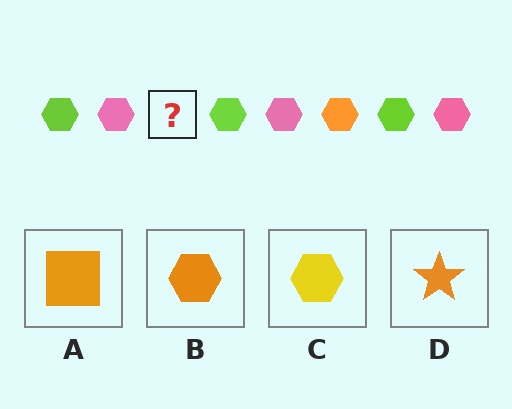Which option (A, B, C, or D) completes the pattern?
B.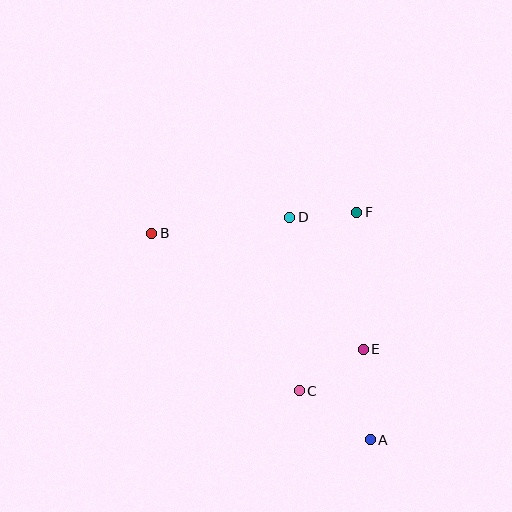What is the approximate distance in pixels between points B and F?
The distance between B and F is approximately 206 pixels.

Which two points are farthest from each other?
Points A and B are farthest from each other.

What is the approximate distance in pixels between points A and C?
The distance between A and C is approximately 87 pixels.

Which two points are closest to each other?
Points D and F are closest to each other.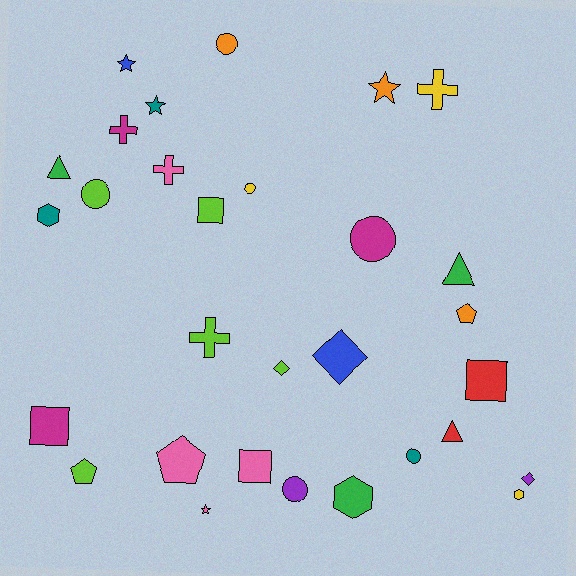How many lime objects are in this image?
There are 5 lime objects.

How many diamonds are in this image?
There are 3 diamonds.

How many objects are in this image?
There are 30 objects.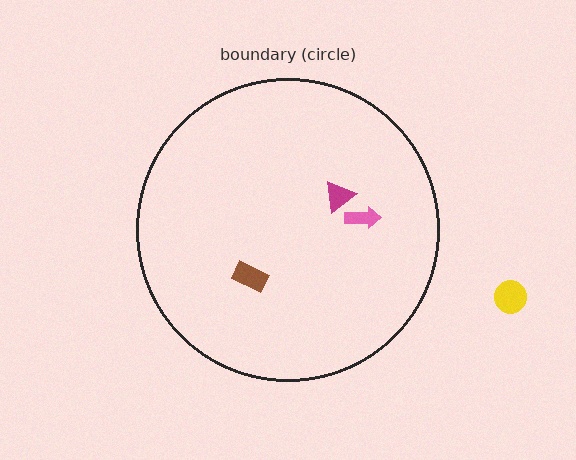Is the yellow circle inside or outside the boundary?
Outside.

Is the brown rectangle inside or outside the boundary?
Inside.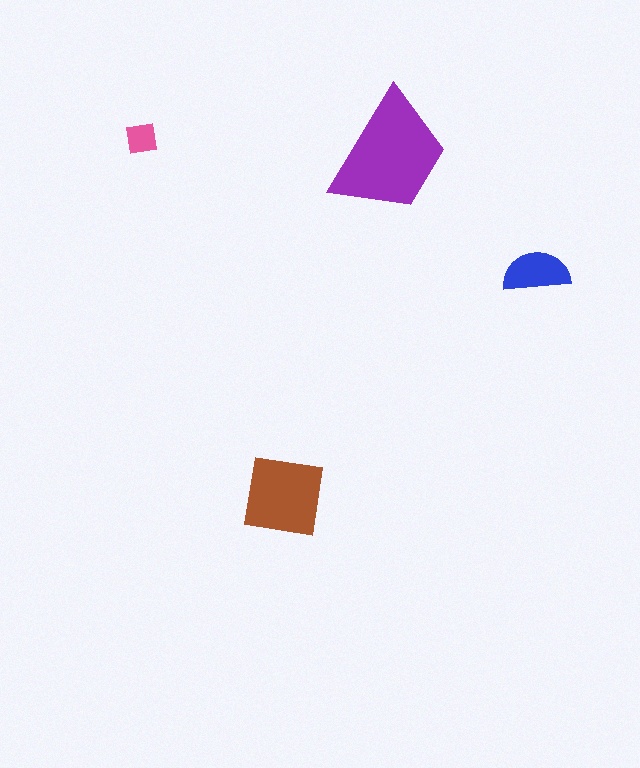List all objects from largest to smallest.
The purple trapezoid, the brown square, the blue semicircle, the pink square.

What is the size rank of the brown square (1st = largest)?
2nd.